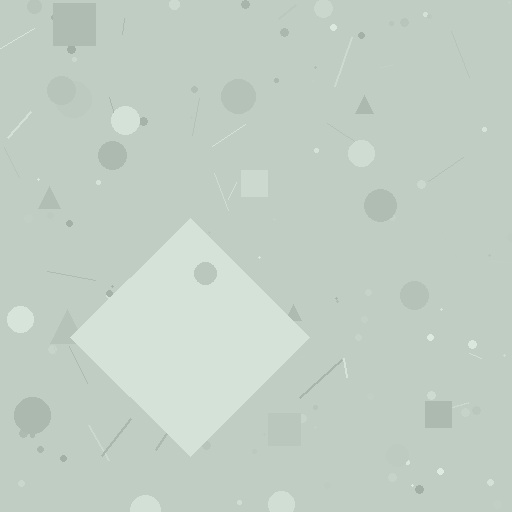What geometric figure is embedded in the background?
A diamond is embedded in the background.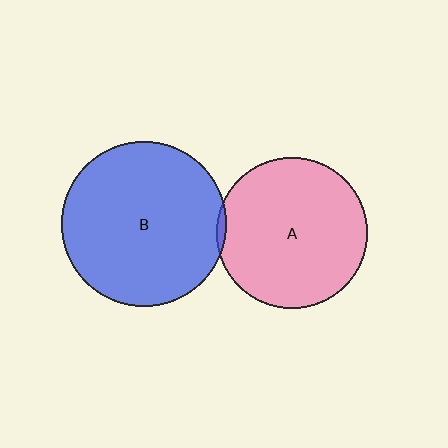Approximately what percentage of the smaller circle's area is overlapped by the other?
Approximately 5%.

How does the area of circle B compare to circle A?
Approximately 1.2 times.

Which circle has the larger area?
Circle B (blue).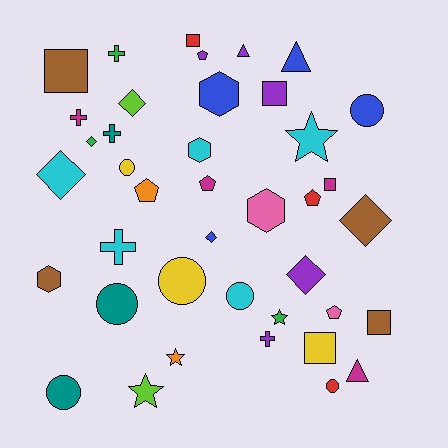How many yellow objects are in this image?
There are 3 yellow objects.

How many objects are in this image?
There are 40 objects.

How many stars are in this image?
There are 4 stars.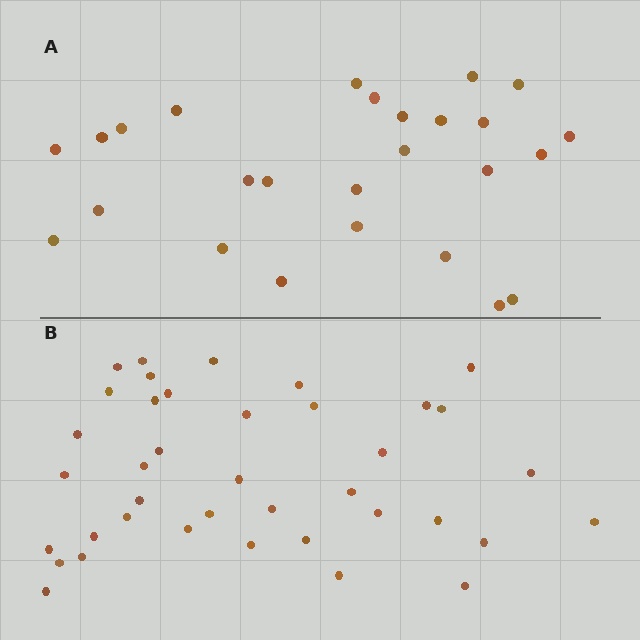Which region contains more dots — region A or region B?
Region B (the bottom region) has more dots.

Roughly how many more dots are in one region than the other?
Region B has approximately 15 more dots than region A.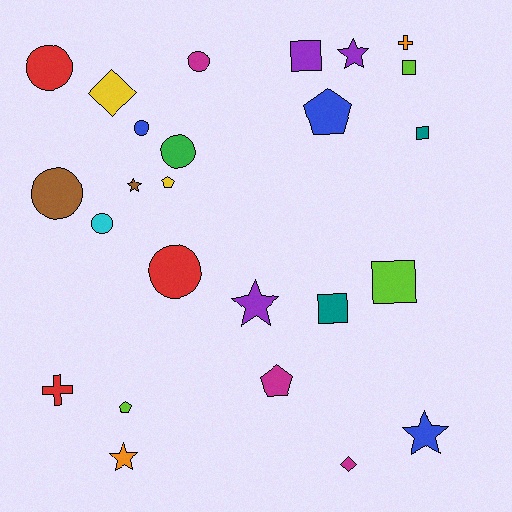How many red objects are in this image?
There are 3 red objects.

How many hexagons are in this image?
There are no hexagons.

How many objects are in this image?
There are 25 objects.